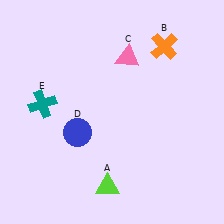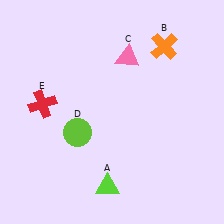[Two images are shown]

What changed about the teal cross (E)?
In Image 1, E is teal. In Image 2, it changed to red.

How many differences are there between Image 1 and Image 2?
There are 2 differences between the two images.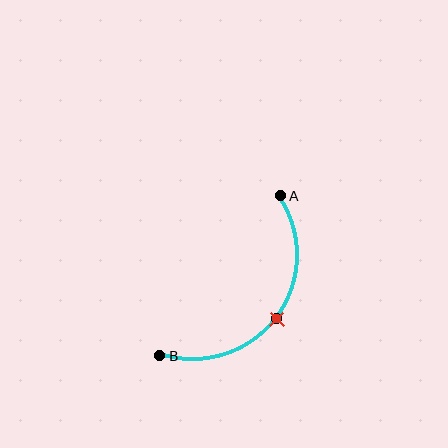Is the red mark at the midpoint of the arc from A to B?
Yes. The red mark lies on the arc at equal arc-length from both A and B — it is the arc midpoint.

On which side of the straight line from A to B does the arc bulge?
The arc bulges below and to the right of the straight line connecting A and B.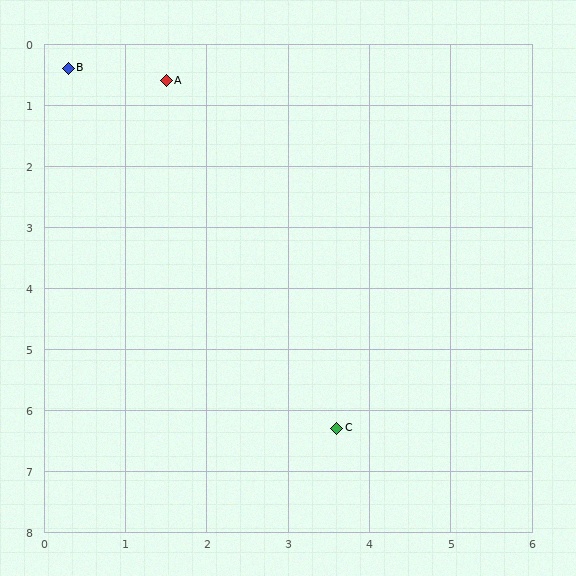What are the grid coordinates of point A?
Point A is at approximately (1.5, 0.6).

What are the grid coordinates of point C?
Point C is at approximately (3.6, 6.3).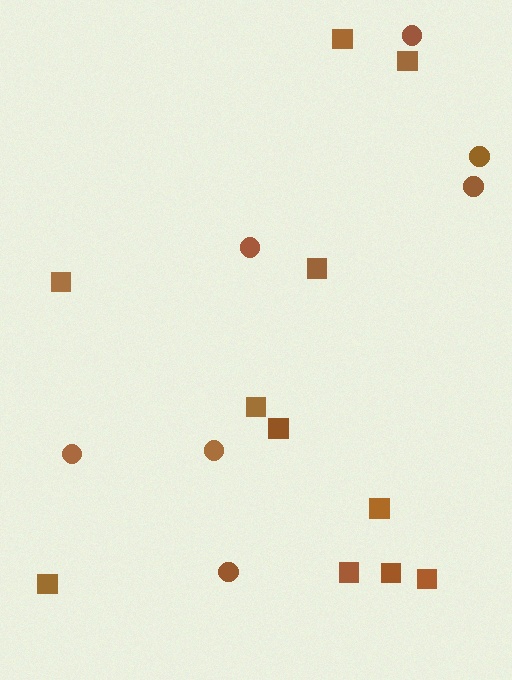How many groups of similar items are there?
There are 2 groups: one group of circles (7) and one group of squares (11).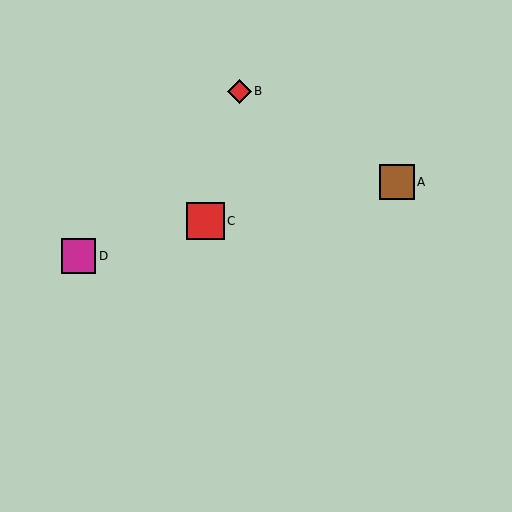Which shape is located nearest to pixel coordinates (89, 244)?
The magenta square (labeled D) at (78, 256) is nearest to that location.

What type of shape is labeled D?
Shape D is a magenta square.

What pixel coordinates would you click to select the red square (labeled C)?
Click at (205, 221) to select the red square C.